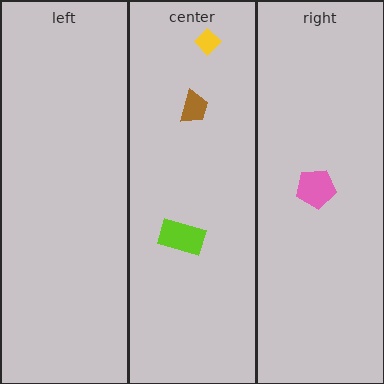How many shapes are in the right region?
1.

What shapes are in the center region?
The lime rectangle, the yellow diamond, the brown trapezoid.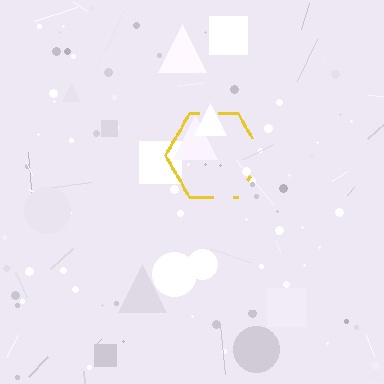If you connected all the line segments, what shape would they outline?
They would outline a hexagon.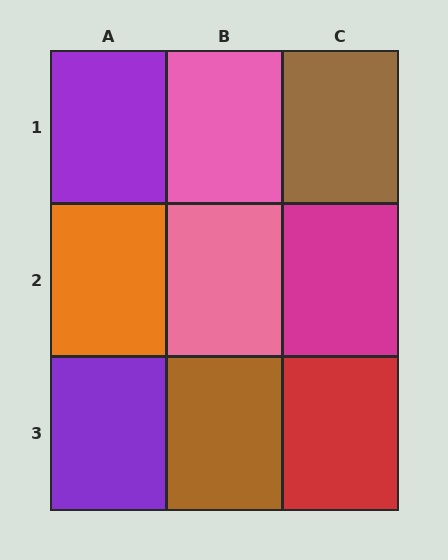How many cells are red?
1 cell is red.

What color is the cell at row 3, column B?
Brown.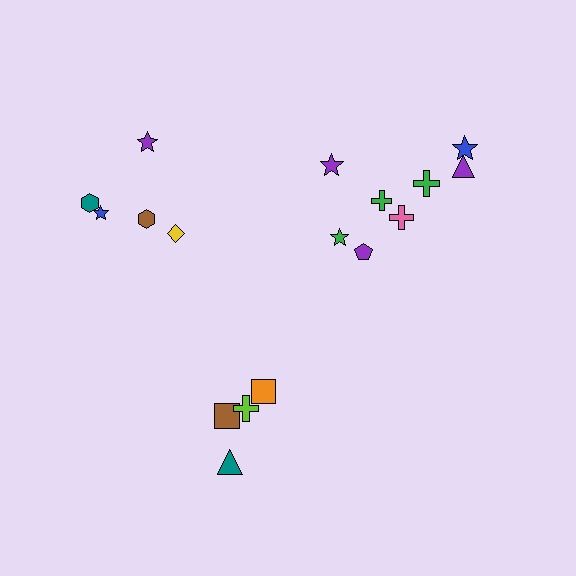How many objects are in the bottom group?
There are 4 objects.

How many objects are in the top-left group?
There are 5 objects.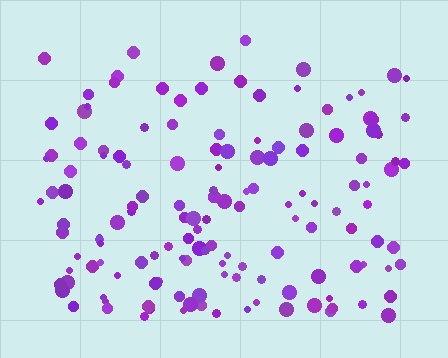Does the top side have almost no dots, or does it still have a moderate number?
Still a moderate number, just noticeably fewer than the bottom.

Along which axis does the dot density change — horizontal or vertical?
Vertical.